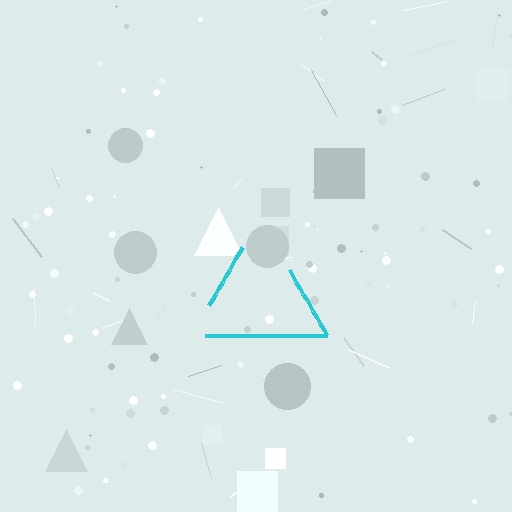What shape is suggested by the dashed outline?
The dashed outline suggests a triangle.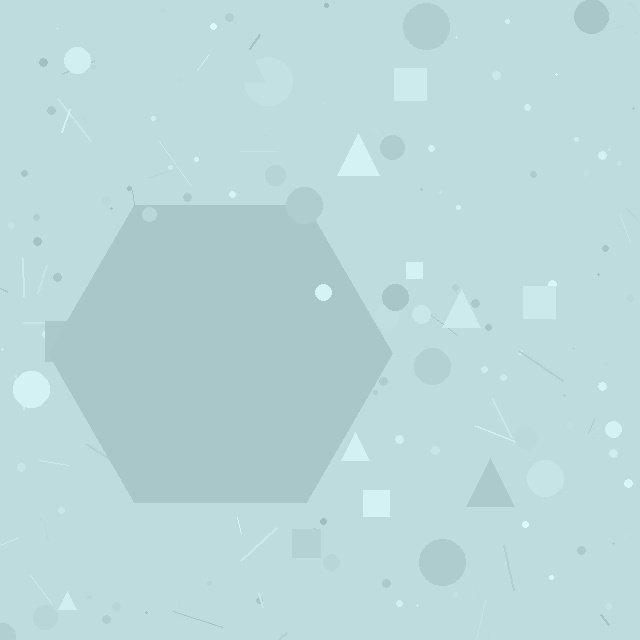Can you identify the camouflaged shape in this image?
The camouflaged shape is a hexagon.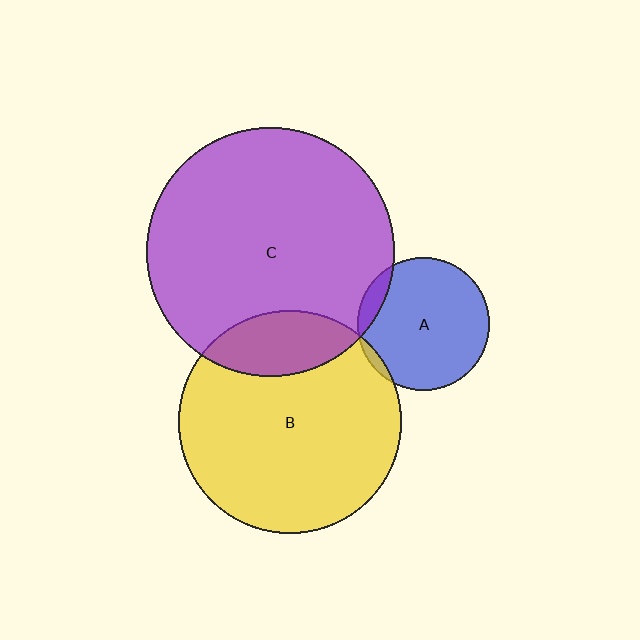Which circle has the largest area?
Circle C (purple).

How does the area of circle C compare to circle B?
Approximately 1.2 times.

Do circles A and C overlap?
Yes.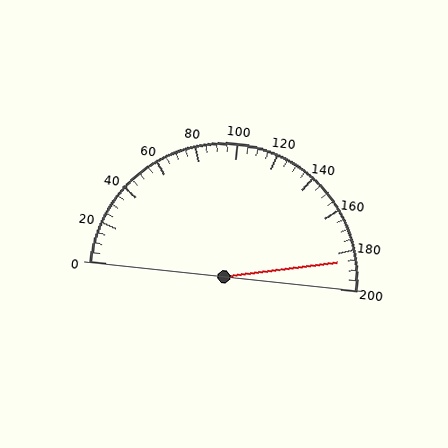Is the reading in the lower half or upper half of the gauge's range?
The reading is in the upper half of the range (0 to 200).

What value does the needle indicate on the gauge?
The needle indicates approximately 185.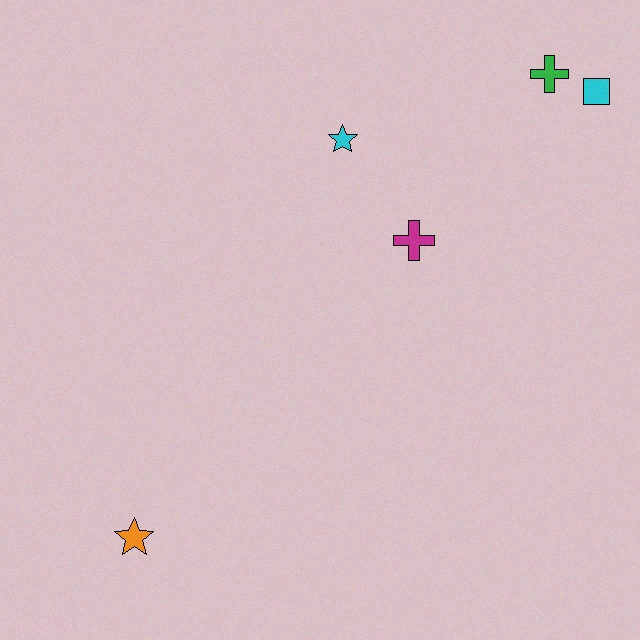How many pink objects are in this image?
There are no pink objects.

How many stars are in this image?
There are 2 stars.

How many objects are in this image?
There are 5 objects.